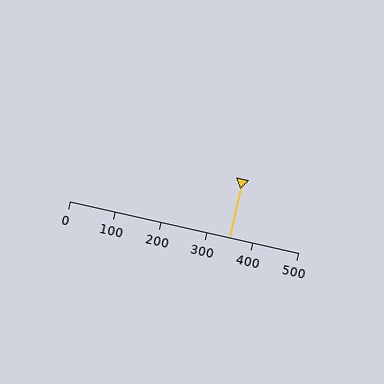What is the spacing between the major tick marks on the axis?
The major ticks are spaced 100 apart.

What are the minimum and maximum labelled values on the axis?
The axis runs from 0 to 500.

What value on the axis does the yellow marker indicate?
The marker indicates approximately 350.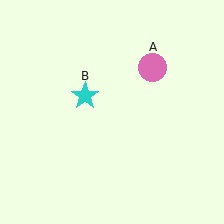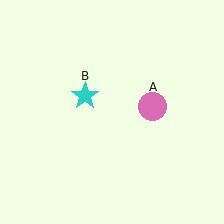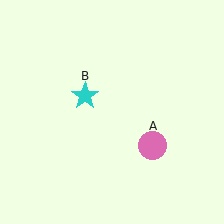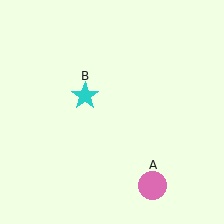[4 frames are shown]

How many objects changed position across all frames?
1 object changed position: pink circle (object A).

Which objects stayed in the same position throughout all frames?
Cyan star (object B) remained stationary.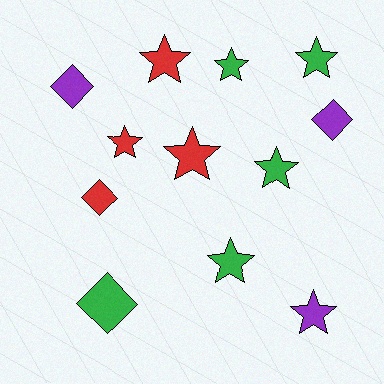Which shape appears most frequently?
Star, with 8 objects.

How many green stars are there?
There are 4 green stars.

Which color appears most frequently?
Green, with 5 objects.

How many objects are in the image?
There are 12 objects.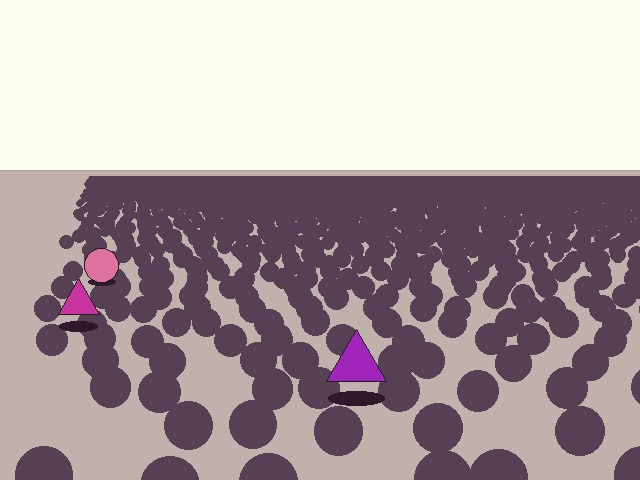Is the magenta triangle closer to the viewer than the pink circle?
Yes. The magenta triangle is closer — you can tell from the texture gradient: the ground texture is coarser near it.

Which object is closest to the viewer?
The purple triangle is closest. The texture marks near it are larger and more spread out.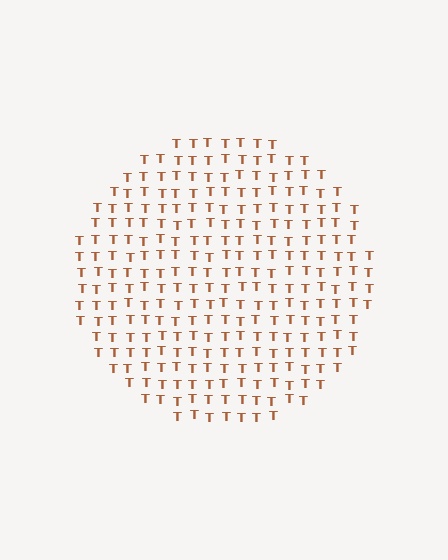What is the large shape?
The large shape is a circle.